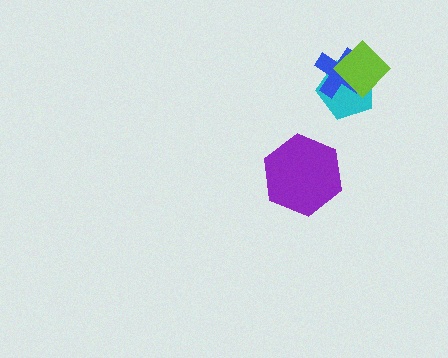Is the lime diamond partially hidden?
No, no other shape covers it.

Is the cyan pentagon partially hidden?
Yes, it is partially covered by another shape.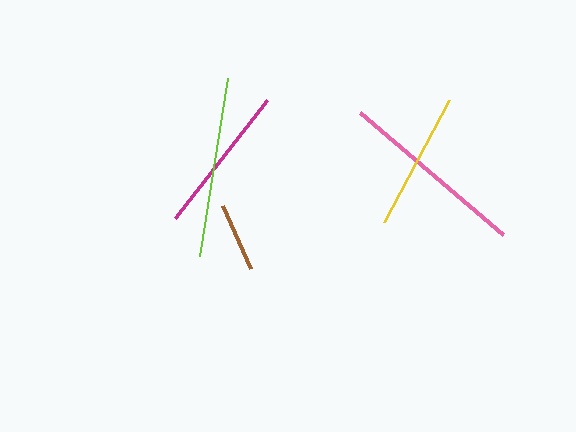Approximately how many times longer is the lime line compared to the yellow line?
The lime line is approximately 1.3 times the length of the yellow line.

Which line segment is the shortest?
The brown line is the shortest at approximately 69 pixels.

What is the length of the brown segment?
The brown segment is approximately 69 pixels long.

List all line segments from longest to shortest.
From longest to shortest: pink, lime, magenta, yellow, brown.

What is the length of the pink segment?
The pink segment is approximately 188 pixels long.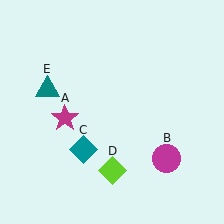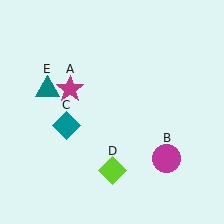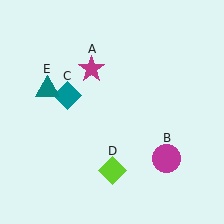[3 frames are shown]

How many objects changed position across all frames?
2 objects changed position: magenta star (object A), teal diamond (object C).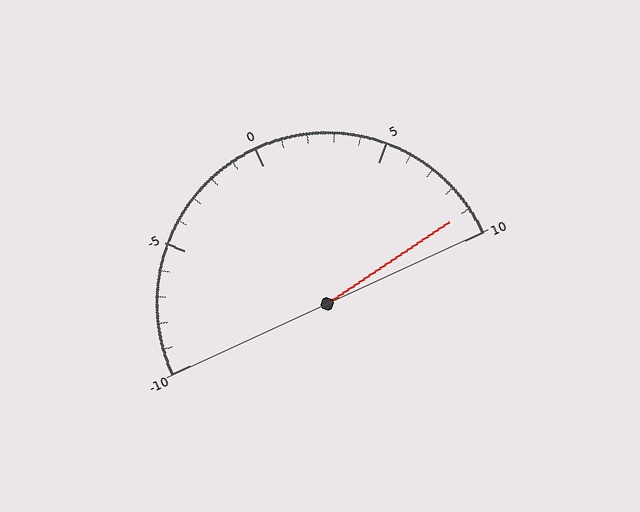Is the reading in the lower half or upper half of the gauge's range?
The reading is in the upper half of the range (-10 to 10).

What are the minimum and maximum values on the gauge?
The gauge ranges from -10 to 10.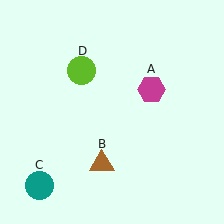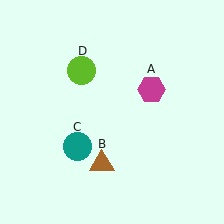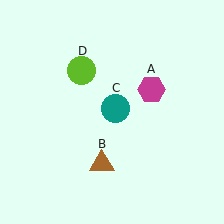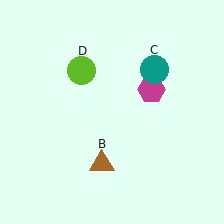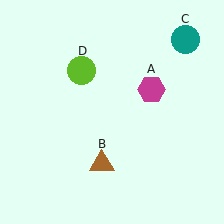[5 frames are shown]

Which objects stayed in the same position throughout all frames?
Magenta hexagon (object A) and brown triangle (object B) and lime circle (object D) remained stationary.